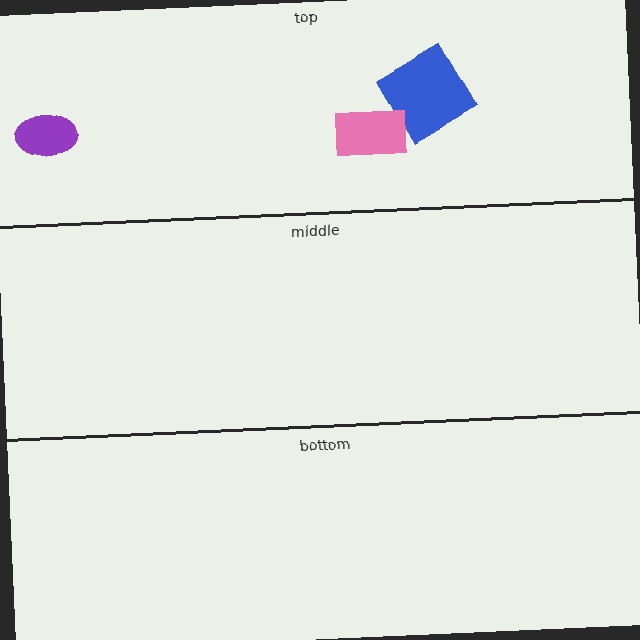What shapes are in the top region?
The blue diamond, the pink rectangle, the purple ellipse.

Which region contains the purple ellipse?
The top region.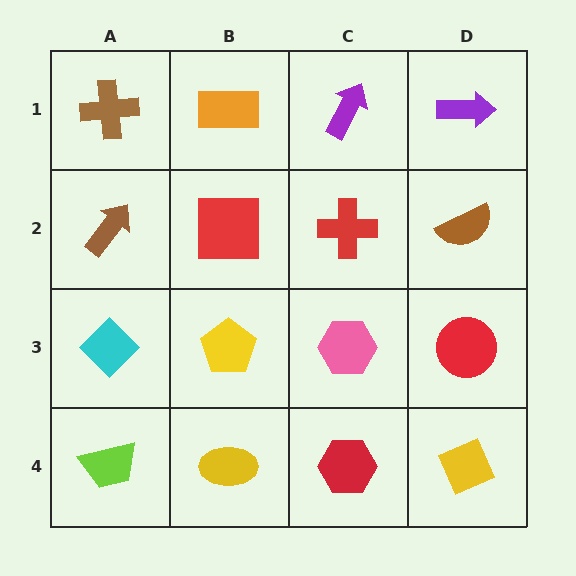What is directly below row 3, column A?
A lime trapezoid.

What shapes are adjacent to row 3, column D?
A brown semicircle (row 2, column D), a yellow diamond (row 4, column D), a pink hexagon (row 3, column C).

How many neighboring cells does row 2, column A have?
3.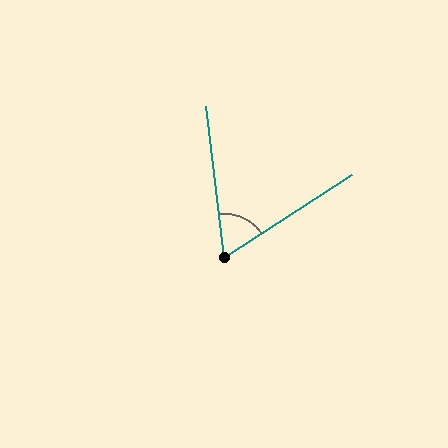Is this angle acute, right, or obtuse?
It is acute.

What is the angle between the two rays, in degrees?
Approximately 64 degrees.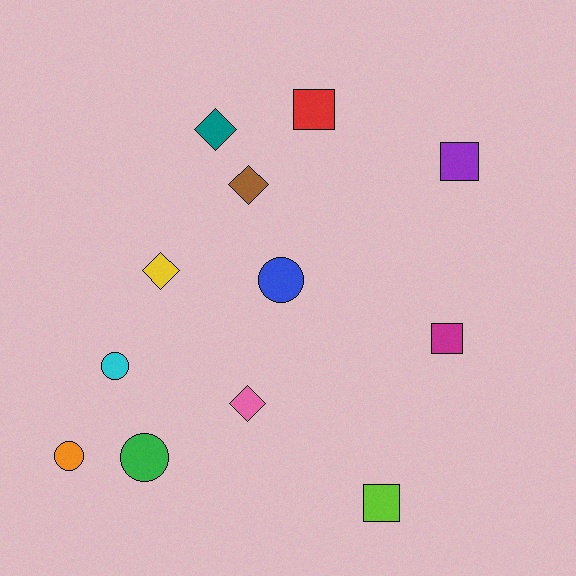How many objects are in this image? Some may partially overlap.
There are 12 objects.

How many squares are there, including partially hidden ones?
There are 4 squares.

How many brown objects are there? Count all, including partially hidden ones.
There is 1 brown object.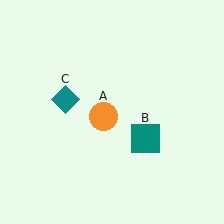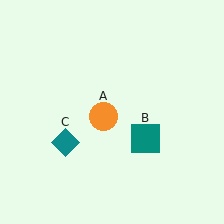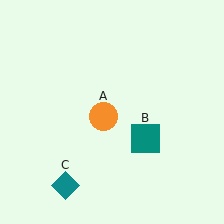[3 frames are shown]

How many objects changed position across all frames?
1 object changed position: teal diamond (object C).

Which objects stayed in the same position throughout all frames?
Orange circle (object A) and teal square (object B) remained stationary.